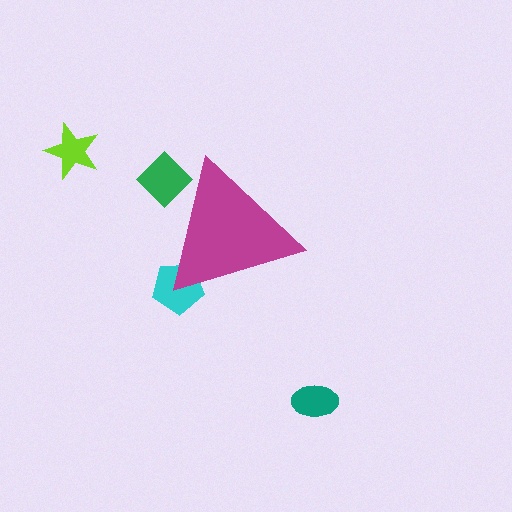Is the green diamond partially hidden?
Yes, the green diamond is partially hidden behind the magenta triangle.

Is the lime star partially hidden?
No, the lime star is fully visible.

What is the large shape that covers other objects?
A magenta triangle.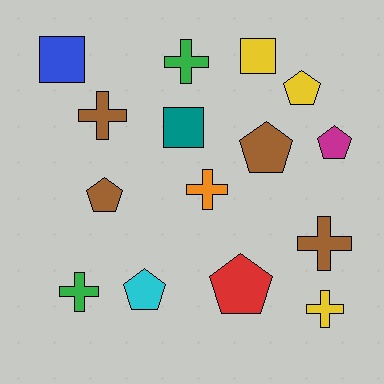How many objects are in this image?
There are 15 objects.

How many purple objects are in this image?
There are no purple objects.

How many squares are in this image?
There are 3 squares.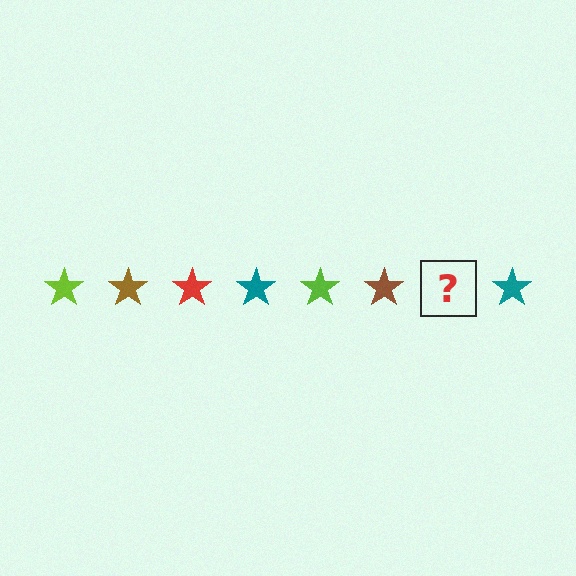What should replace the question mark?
The question mark should be replaced with a red star.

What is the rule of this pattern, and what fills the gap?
The rule is that the pattern cycles through lime, brown, red, teal stars. The gap should be filled with a red star.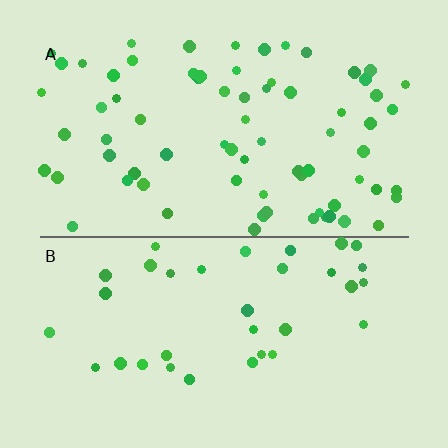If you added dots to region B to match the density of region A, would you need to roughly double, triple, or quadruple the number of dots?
Approximately double.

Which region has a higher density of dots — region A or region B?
A (the top).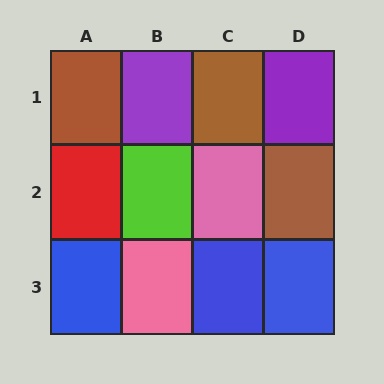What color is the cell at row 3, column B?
Pink.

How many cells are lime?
1 cell is lime.